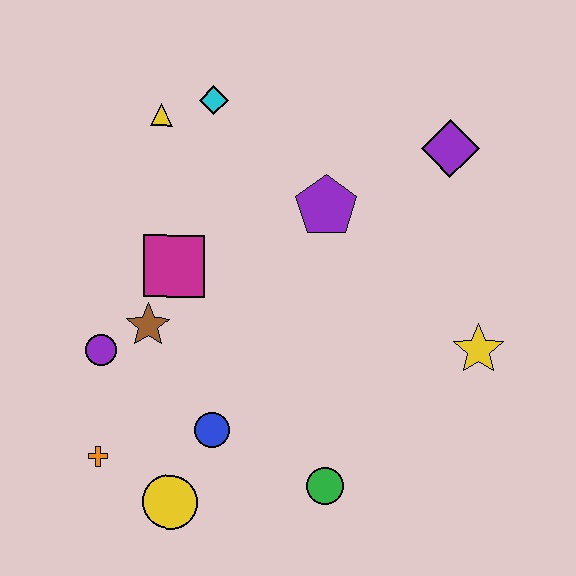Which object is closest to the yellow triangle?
The cyan diamond is closest to the yellow triangle.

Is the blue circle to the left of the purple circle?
No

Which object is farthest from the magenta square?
The yellow star is farthest from the magenta square.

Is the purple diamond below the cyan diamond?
Yes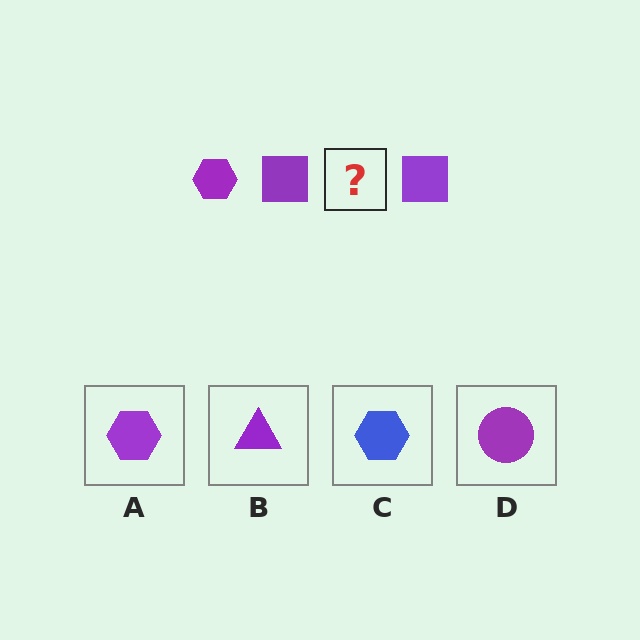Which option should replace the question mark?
Option A.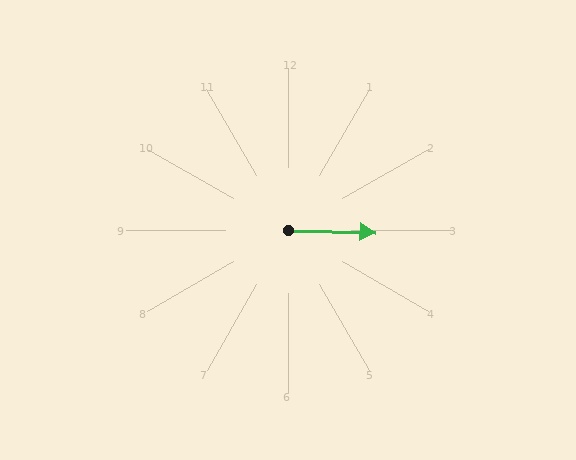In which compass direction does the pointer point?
East.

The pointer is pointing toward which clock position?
Roughly 3 o'clock.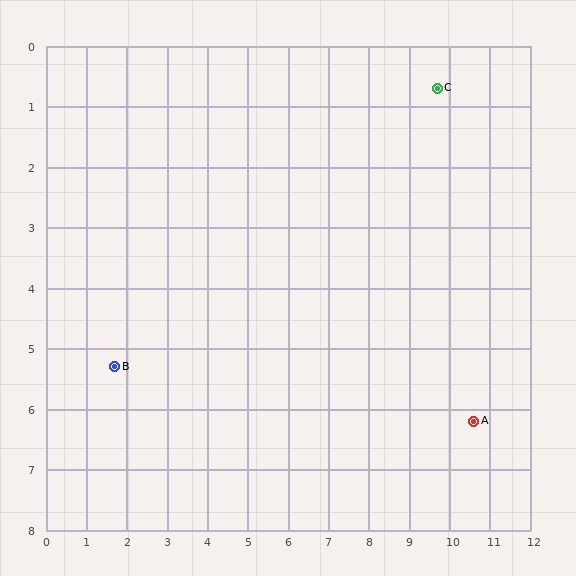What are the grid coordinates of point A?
Point A is at approximately (10.6, 6.2).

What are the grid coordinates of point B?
Point B is at approximately (1.7, 5.3).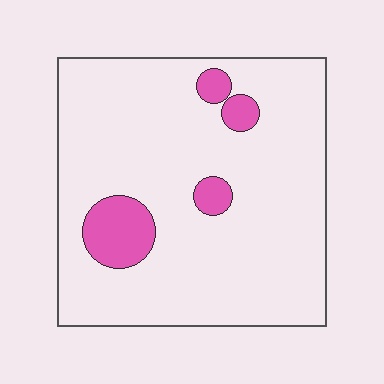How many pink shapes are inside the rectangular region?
4.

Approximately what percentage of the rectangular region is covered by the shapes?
Approximately 10%.